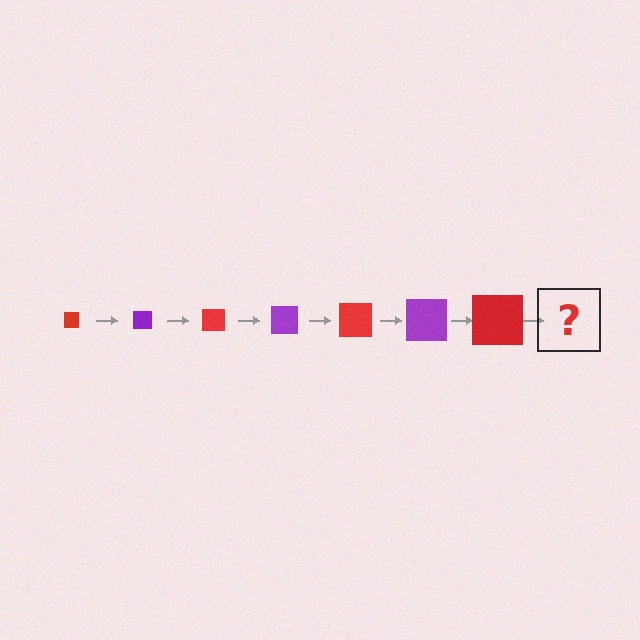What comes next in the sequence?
The next element should be a purple square, larger than the previous one.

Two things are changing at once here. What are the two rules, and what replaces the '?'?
The two rules are that the square grows larger each step and the color cycles through red and purple. The '?' should be a purple square, larger than the previous one.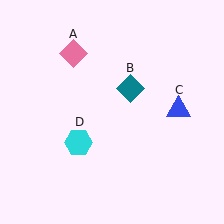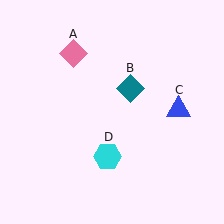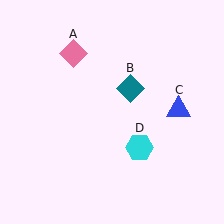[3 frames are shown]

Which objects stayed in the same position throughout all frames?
Pink diamond (object A) and teal diamond (object B) and blue triangle (object C) remained stationary.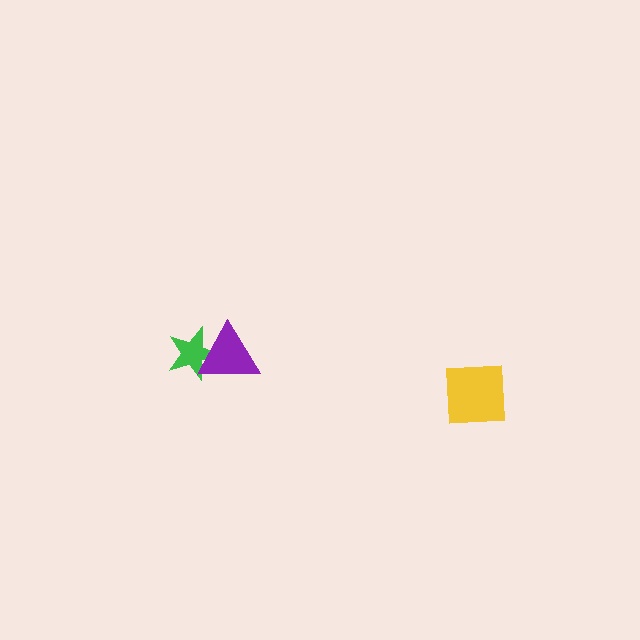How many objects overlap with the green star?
1 object overlaps with the green star.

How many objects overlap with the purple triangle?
1 object overlaps with the purple triangle.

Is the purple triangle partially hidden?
No, no other shape covers it.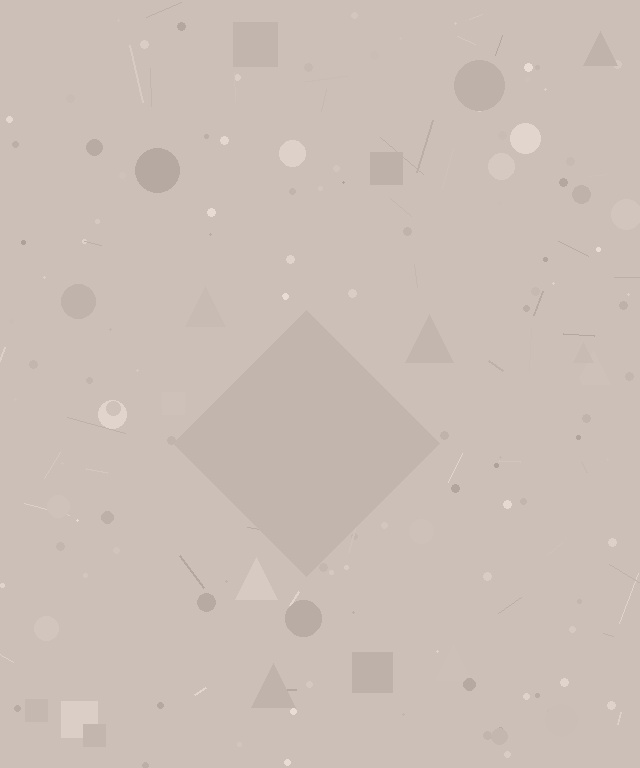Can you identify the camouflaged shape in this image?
The camouflaged shape is a diamond.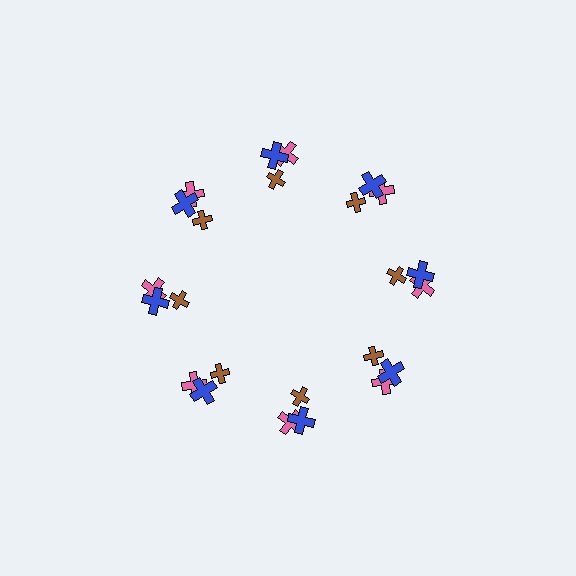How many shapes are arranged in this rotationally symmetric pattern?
There are 24 shapes, arranged in 8 groups of 3.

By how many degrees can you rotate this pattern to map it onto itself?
The pattern maps onto itself every 45 degrees of rotation.